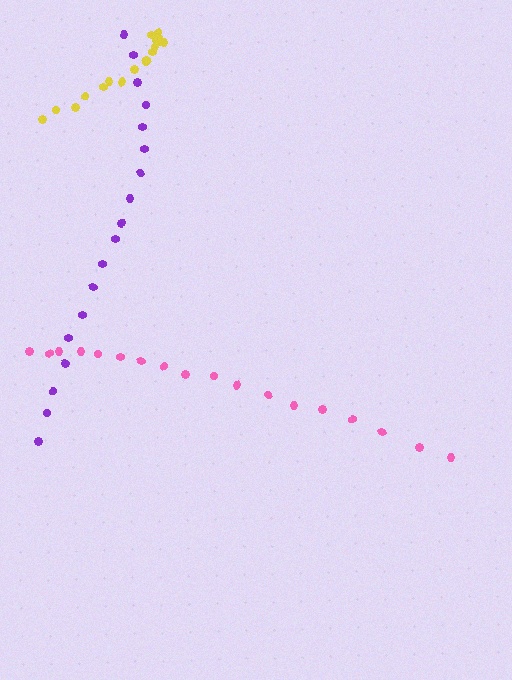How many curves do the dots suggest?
There are 3 distinct paths.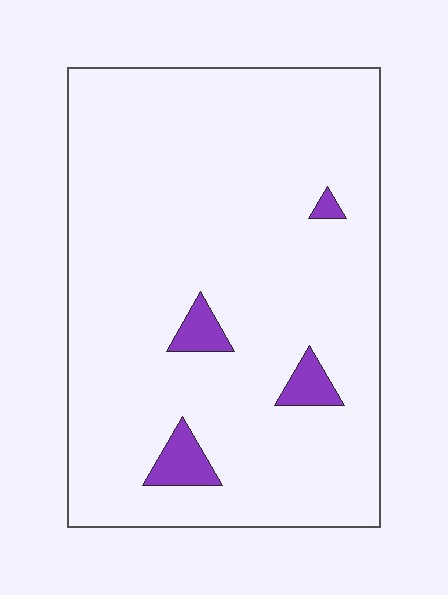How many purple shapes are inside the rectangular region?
4.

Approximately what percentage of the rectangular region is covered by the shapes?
Approximately 5%.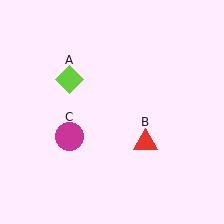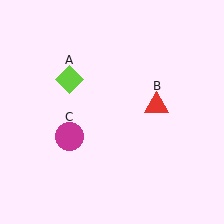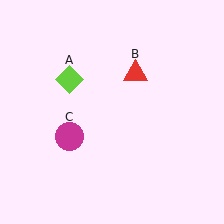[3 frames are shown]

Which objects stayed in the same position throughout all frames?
Lime diamond (object A) and magenta circle (object C) remained stationary.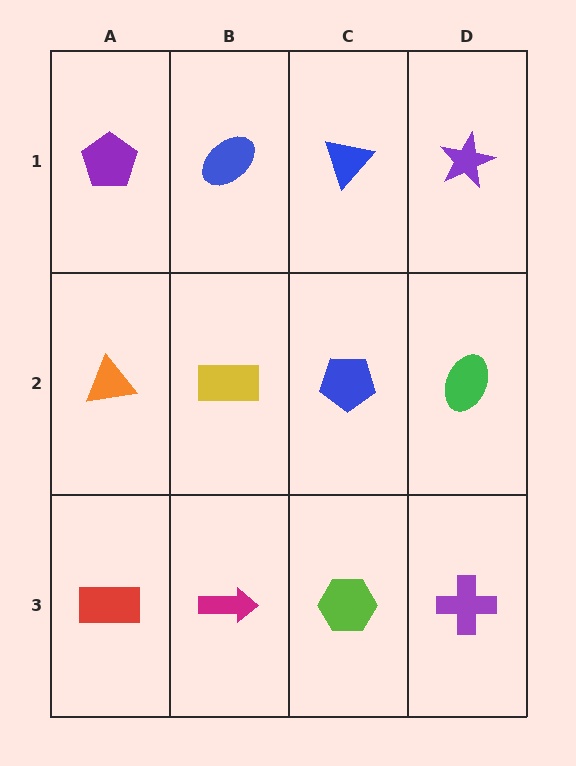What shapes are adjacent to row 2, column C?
A blue triangle (row 1, column C), a lime hexagon (row 3, column C), a yellow rectangle (row 2, column B), a green ellipse (row 2, column D).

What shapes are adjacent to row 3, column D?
A green ellipse (row 2, column D), a lime hexagon (row 3, column C).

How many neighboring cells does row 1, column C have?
3.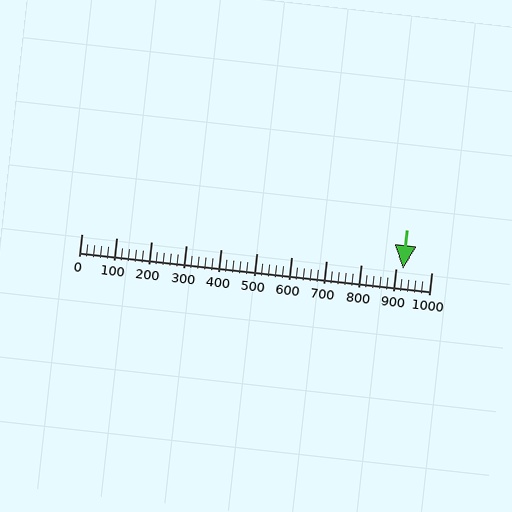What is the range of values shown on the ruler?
The ruler shows values from 0 to 1000.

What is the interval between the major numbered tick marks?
The major tick marks are spaced 100 units apart.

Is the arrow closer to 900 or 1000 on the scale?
The arrow is closer to 900.